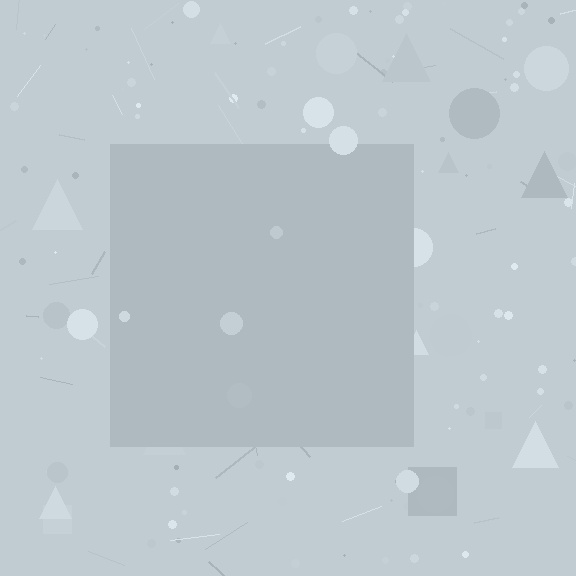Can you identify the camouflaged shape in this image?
The camouflaged shape is a square.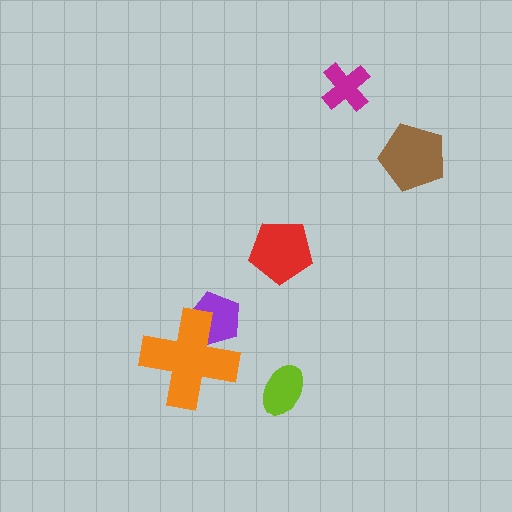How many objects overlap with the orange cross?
1 object overlaps with the orange cross.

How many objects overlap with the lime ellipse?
0 objects overlap with the lime ellipse.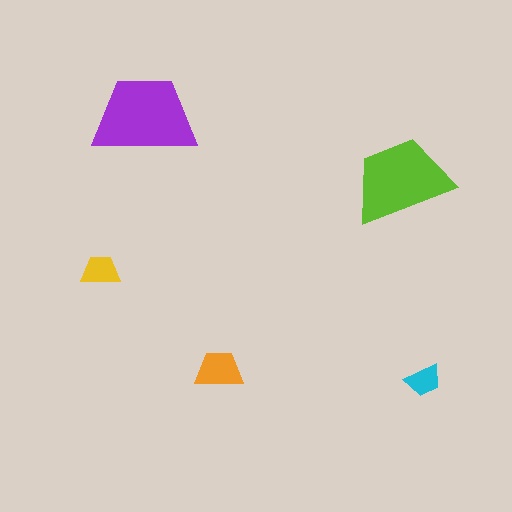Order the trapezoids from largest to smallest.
the purple one, the lime one, the orange one, the yellow one, the cyan one.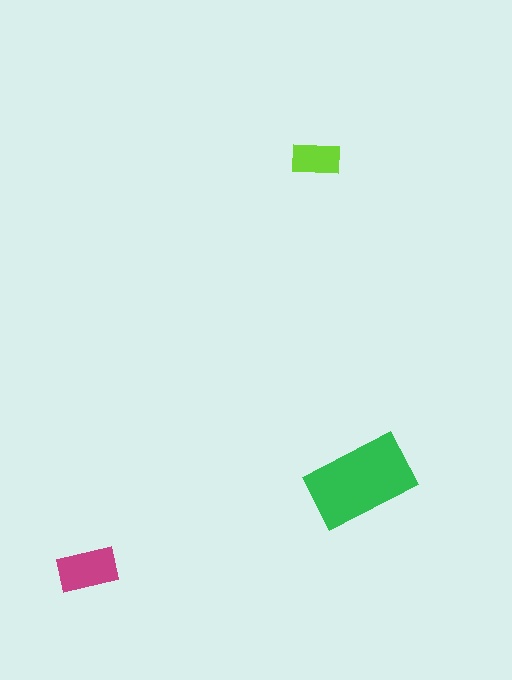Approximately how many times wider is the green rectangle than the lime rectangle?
About 2 times wider.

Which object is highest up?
The lime rectangle is topmost.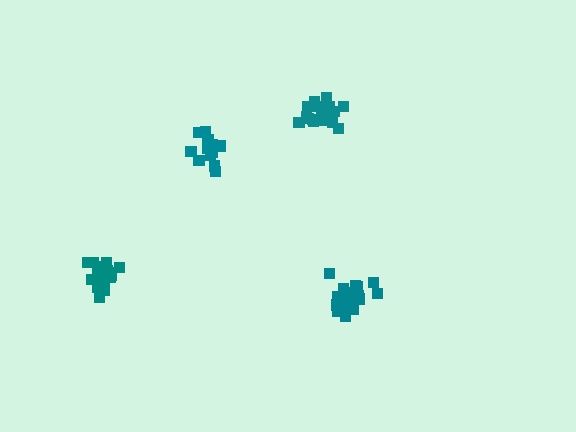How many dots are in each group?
Group 1: 21 dots, Group 2: 20 dots, Group 3: 17 dots, Group 4: 21 dots (79 total).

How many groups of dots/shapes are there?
There are 4 groups.